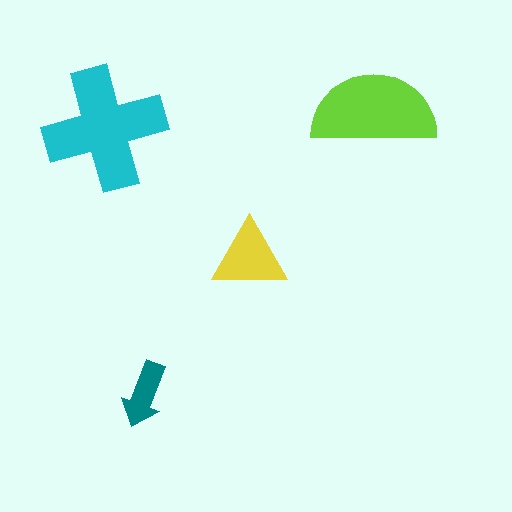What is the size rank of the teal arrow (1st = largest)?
4th.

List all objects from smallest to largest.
The teal arrow, the yellow triangle, the lime semicircle, the cyan cross.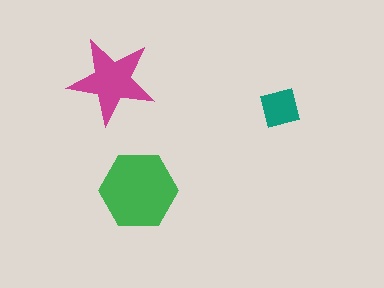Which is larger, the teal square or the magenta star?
The magenta star.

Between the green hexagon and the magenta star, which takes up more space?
The green hexagon.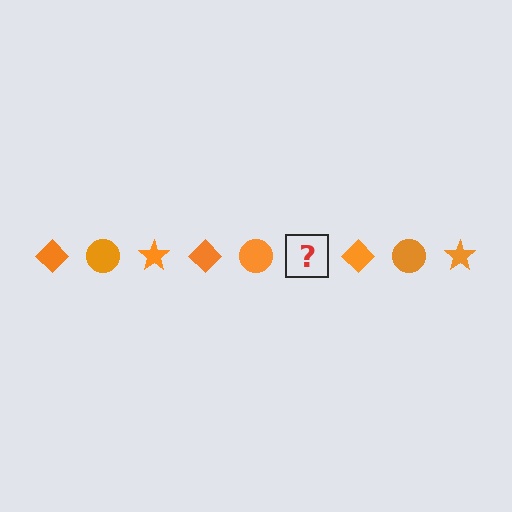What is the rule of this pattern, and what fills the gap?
The rule is that the pattern cycles through diamond, circle, star shapes in orange. The gap should be filled with an orange star.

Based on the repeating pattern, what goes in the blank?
The blank should be an orange star.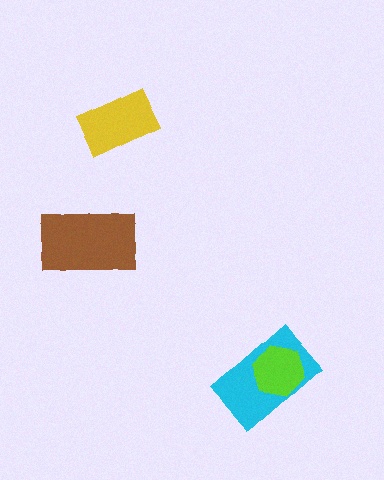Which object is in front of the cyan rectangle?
The lime hexagon is in front of the cyan rectangle.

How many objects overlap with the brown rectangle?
0 objects overlap with the brown rectangle.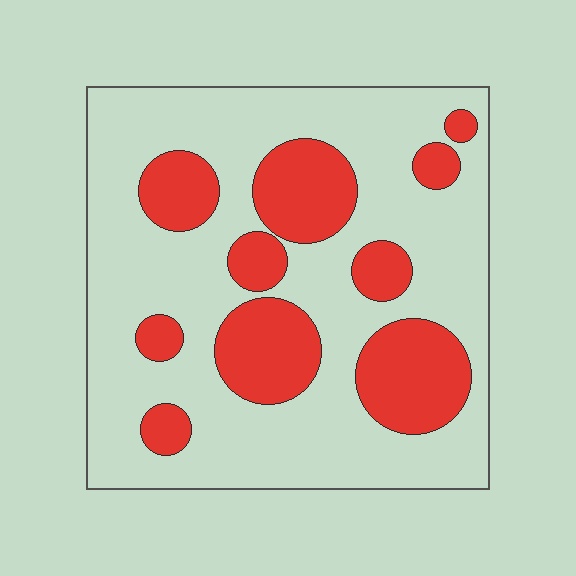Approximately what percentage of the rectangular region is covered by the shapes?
Approximately 30%.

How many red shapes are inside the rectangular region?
10.